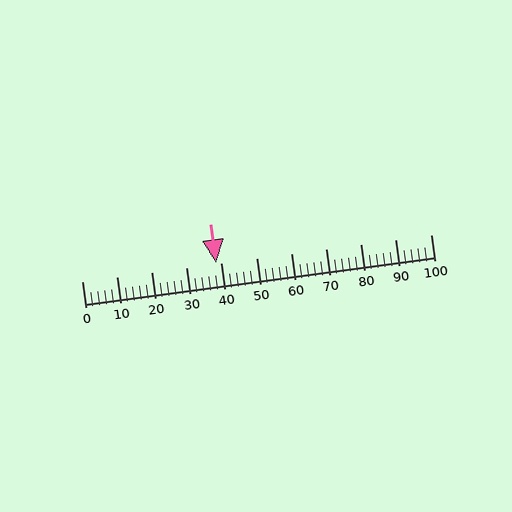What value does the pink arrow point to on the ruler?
The pink arrow points to approximately 39.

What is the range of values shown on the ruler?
The ruler shows values from 0 to 100.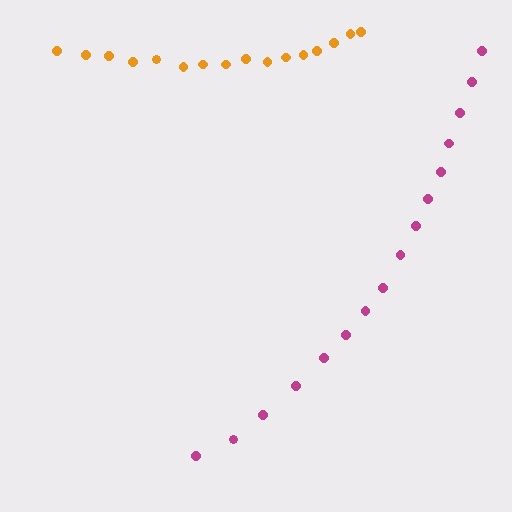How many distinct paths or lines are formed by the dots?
There are 2 distinct paths.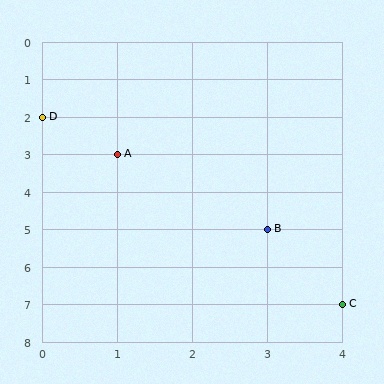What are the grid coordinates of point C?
Point C is at grid coordinates (4, 7).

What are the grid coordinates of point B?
Point B is at grid coordinates (3, 5).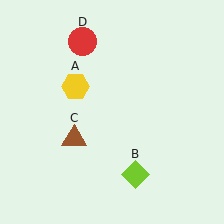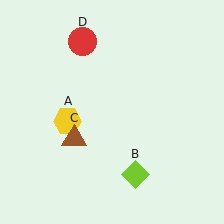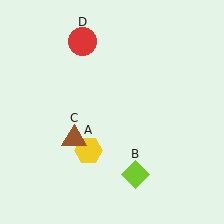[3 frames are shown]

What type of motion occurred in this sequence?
The yellow hexagon (object A) rotated counterclockwise around the center of the scene.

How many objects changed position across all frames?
1 object changed position: yellow hexagon (object A).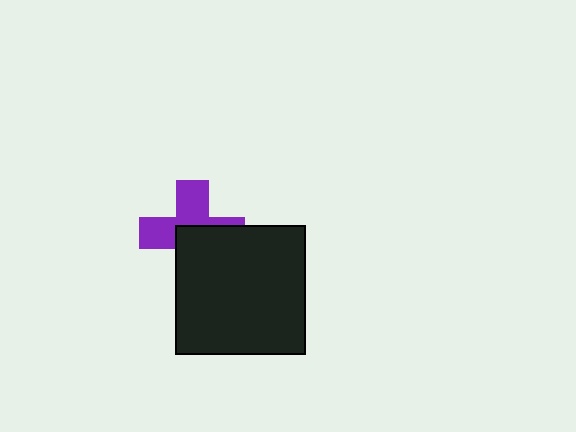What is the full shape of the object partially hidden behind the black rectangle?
The partially hidden object is a purple cross.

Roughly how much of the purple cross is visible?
About half of it is visible (roughly 51%).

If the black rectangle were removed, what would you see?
You would see the complete purple cross.